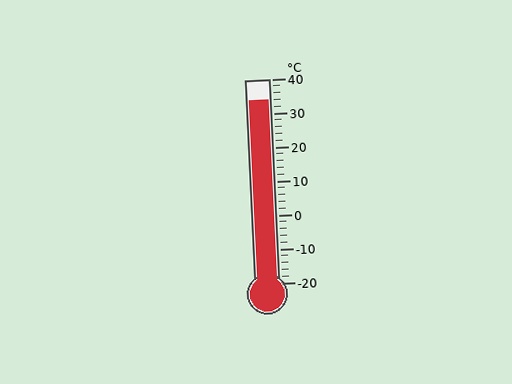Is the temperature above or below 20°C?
The temperature is above 20°C.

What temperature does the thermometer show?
The thermometer shows approximately 34°C.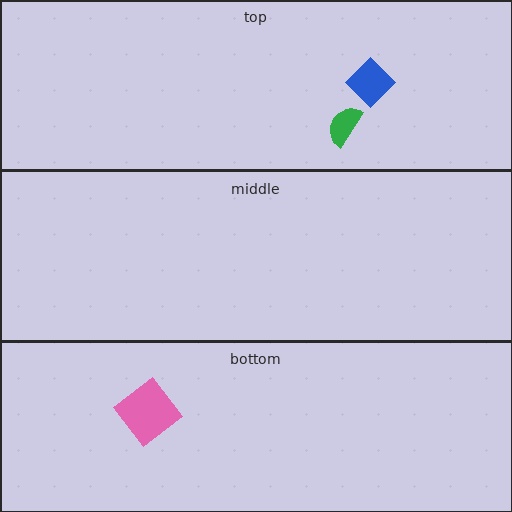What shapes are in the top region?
The green semicircle, the blue diamond.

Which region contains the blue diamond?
The top region.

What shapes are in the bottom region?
The pink diamond.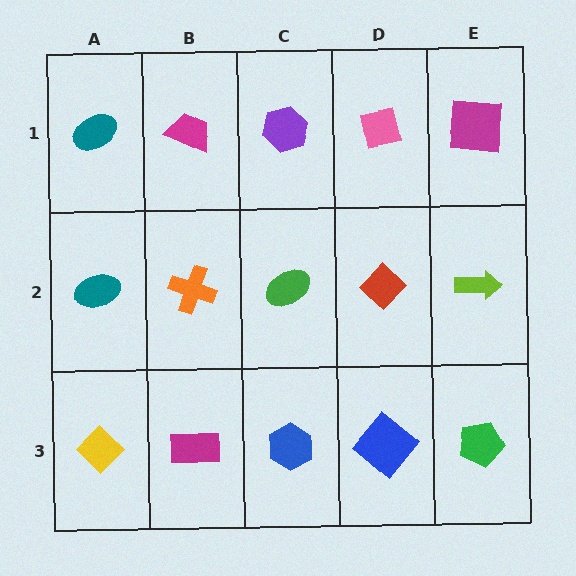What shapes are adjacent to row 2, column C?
A purple hexagon (row 1, column C), a blue hexagon (row 3, column C), an orange cross (row 2, column B), a red diamond (row 2, column D).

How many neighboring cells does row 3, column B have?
3.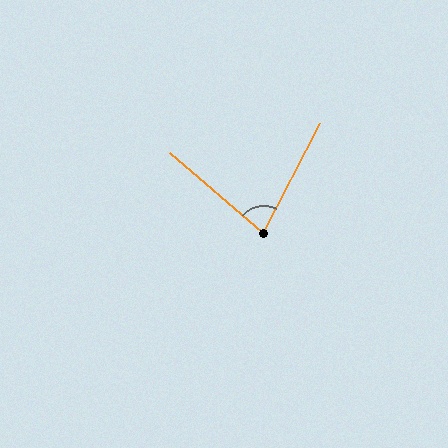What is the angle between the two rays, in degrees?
Approximately 77 degrees.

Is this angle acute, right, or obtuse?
It is acute.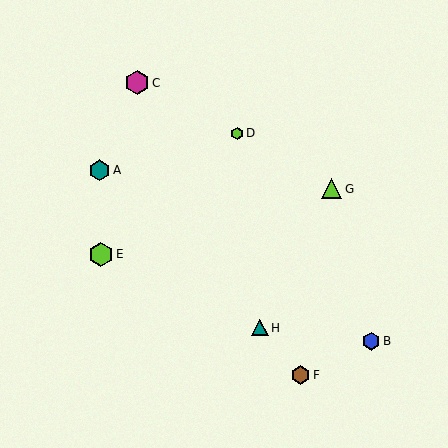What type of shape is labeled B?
Shape B is a blue hexagon.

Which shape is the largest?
The lime hexagon (labeled E) is the largest.